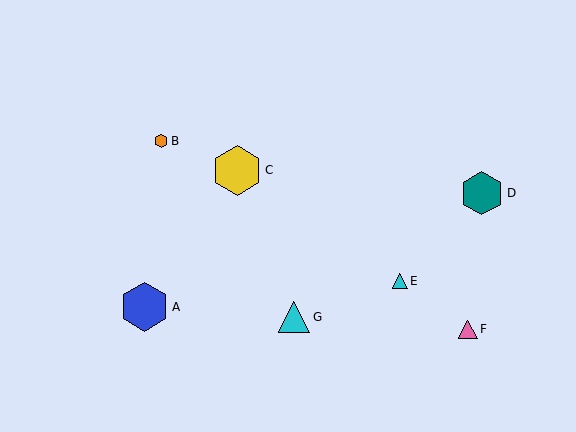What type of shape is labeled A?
Shape A is a blue hexagon.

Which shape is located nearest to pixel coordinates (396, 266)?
The cyan triangle (labeled E) at (400, 281) is nearest to that location.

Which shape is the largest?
The yellow hexagon (labeled C) is the largest.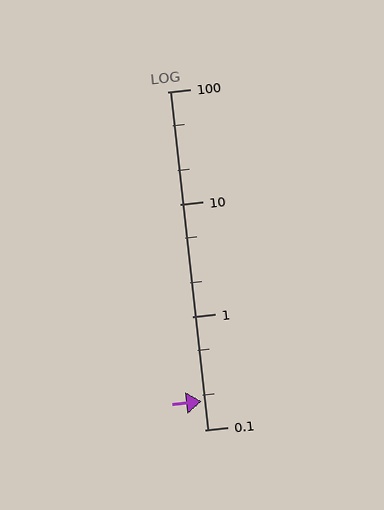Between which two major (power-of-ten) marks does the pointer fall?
The pointer is between 0.1 and 1.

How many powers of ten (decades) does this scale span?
The scale spans 3 decades, from 0.1 to 100.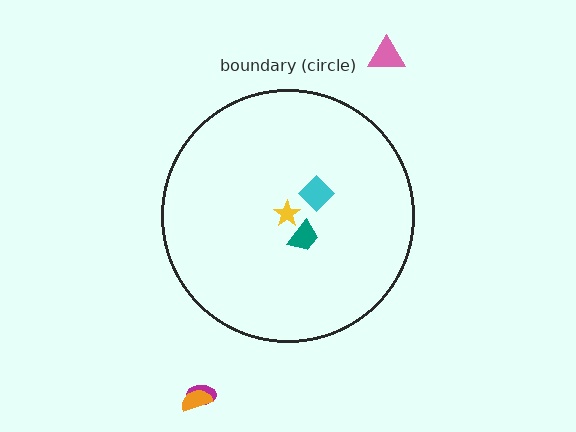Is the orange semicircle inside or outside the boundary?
Outside.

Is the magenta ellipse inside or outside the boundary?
Outside.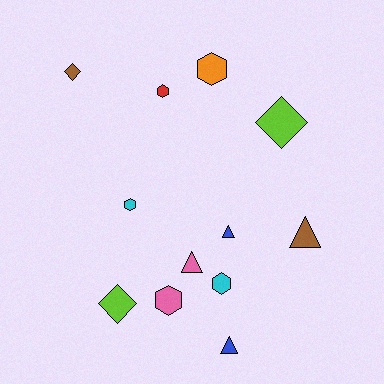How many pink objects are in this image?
There are 2 pink objects.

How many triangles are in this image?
There are 4 triangles.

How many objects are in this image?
There are 12 objects.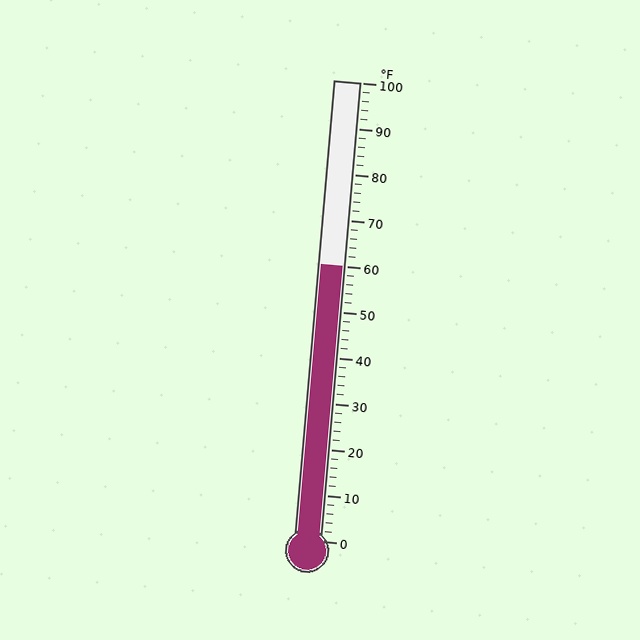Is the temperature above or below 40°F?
The temperature is above 40°F.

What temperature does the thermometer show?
The thermometer shows approximately 60°F.